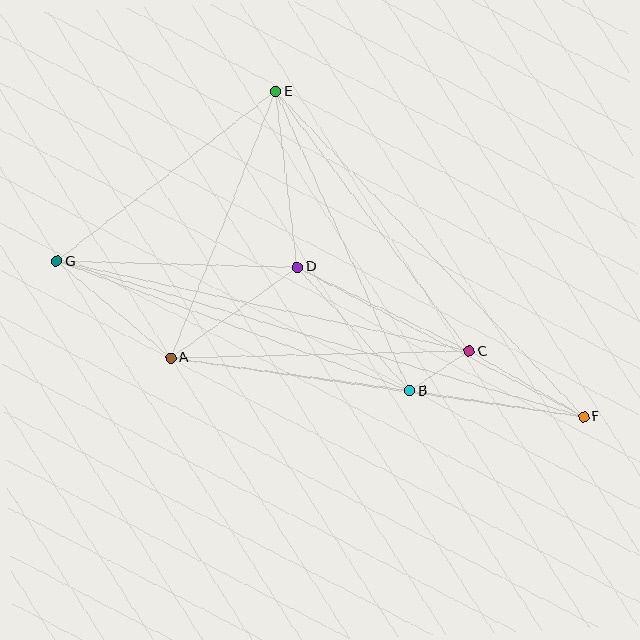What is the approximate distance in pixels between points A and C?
The distance between A and C is approximately 299 pixels.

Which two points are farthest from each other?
Points F and G are farthest from each other.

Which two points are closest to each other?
Points B and C are closest to each other.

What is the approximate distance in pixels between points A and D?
The distance between A and D is approximately 156 pixels.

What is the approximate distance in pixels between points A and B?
The distance between A and B is approximately 242 pixels.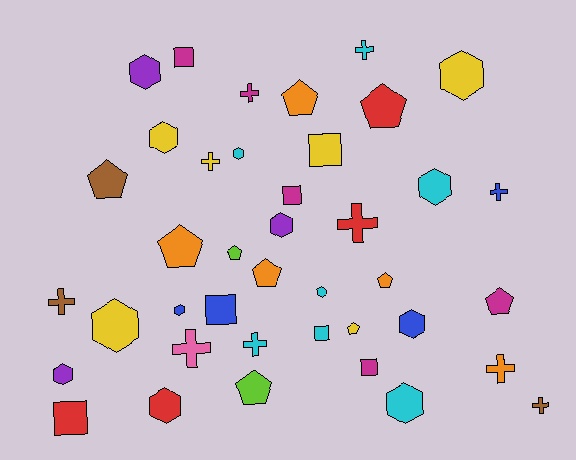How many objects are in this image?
There are 40 objects.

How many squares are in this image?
There are 7 squares.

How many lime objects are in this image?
There are 2 lime objects.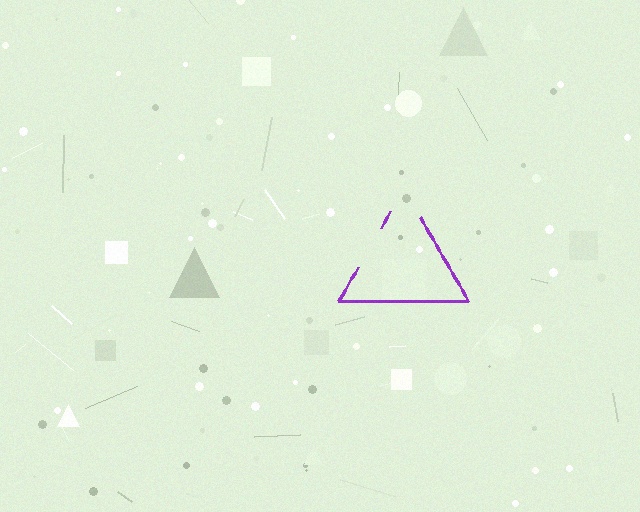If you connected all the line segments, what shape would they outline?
They would outline a triangle.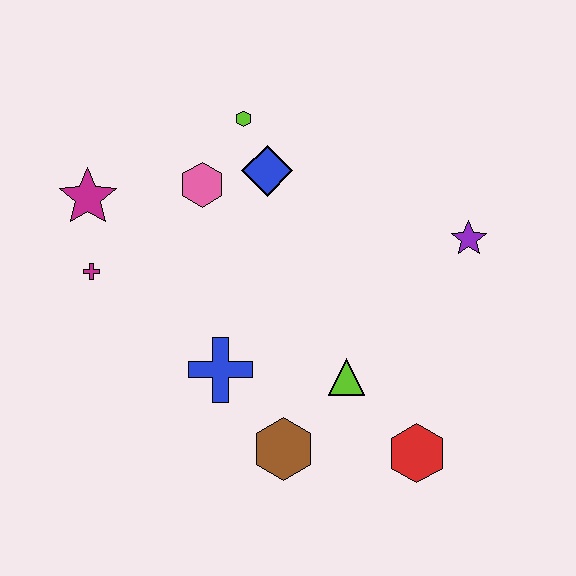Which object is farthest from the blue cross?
The purple star is farthest from the blue cross.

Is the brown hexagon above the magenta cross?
No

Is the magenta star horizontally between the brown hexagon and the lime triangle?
No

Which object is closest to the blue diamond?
The lime hexagon is closest to the blue diamond.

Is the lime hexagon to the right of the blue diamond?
No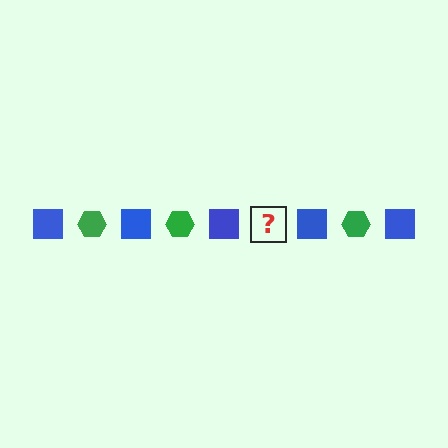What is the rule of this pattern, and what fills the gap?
The rule is that the pattern alternates between blue square and green hexagon. The gap should be filled with a green hexagon.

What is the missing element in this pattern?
The missing element is a green hexagon.